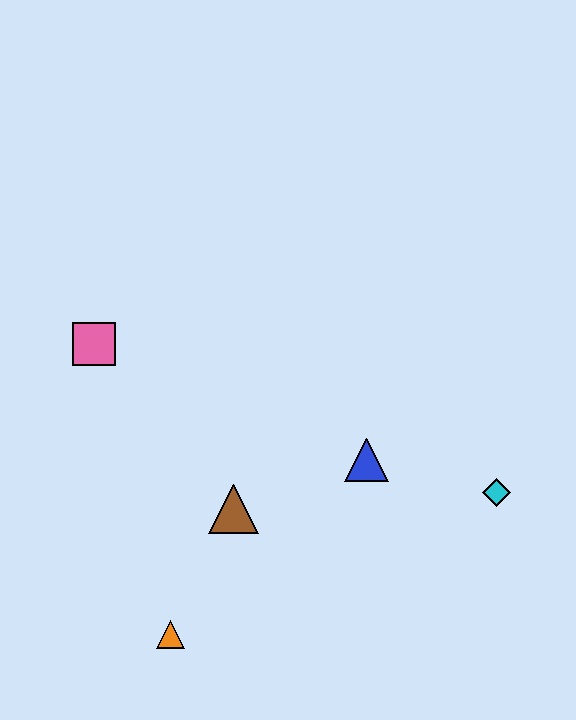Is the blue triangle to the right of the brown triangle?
Yes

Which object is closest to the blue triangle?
The cyan diamond is closest to the blue triangle.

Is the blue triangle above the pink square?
No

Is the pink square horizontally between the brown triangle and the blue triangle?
No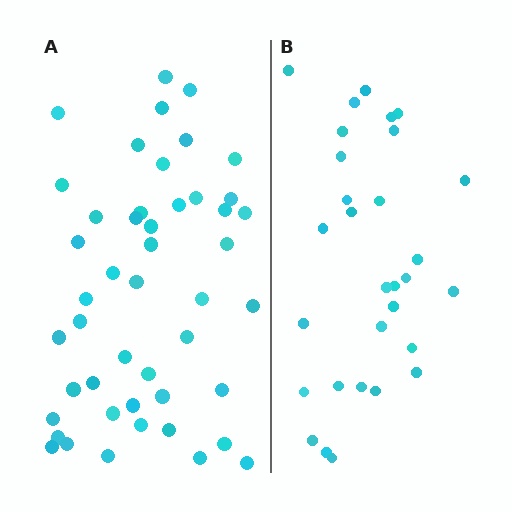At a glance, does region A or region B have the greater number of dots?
Region A (the left region) has more dots.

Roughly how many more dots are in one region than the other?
Region A has approximately 15 more dots than region B.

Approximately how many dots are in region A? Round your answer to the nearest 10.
About 50 dots. (The exact count is 47, which rounds to 50.)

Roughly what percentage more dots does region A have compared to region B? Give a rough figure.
About 55% more.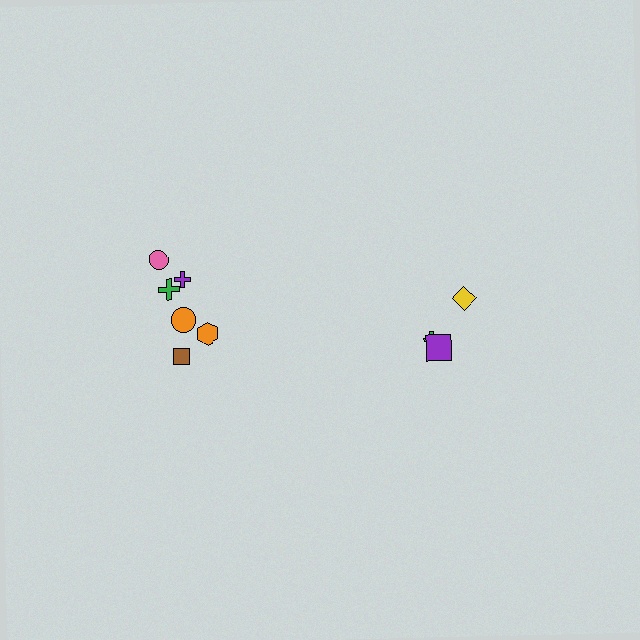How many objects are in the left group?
There are 6 objects.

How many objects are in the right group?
There are 3 objects.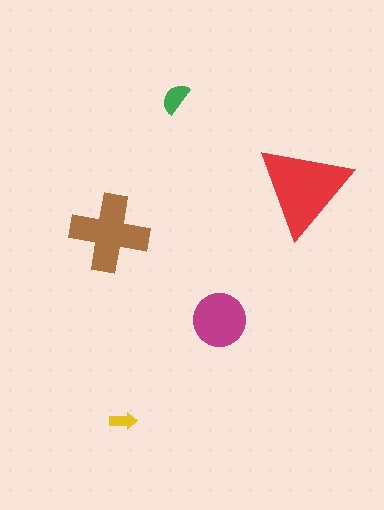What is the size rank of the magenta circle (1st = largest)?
3rd.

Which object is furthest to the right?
The red triangle is rightmost.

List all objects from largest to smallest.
The red triangle, the brown cross, the magenta circle, the green semicircle, the yellow arrow.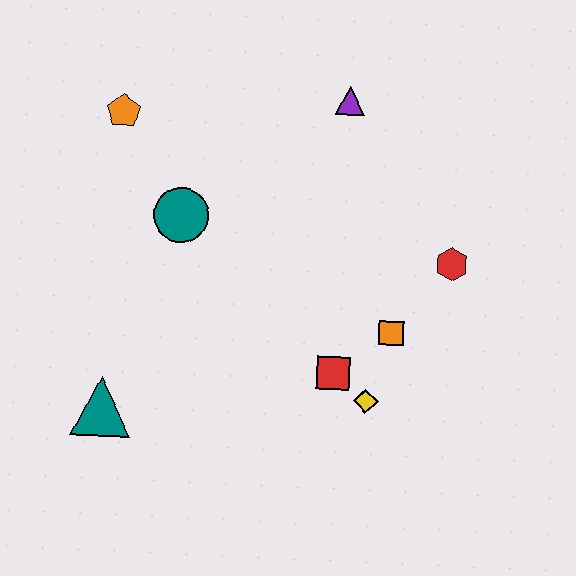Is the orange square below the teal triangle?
No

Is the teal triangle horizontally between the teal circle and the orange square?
No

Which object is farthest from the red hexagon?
The teal triangle is farthest from the red hexagon.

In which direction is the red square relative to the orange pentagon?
The red square is below the orange pentagon.